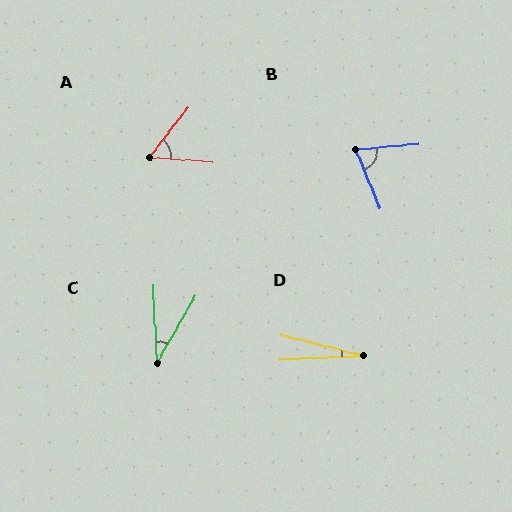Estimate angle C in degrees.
Approximately 32 degrees.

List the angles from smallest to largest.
D (17°), C (32°), A (56°), B (72°).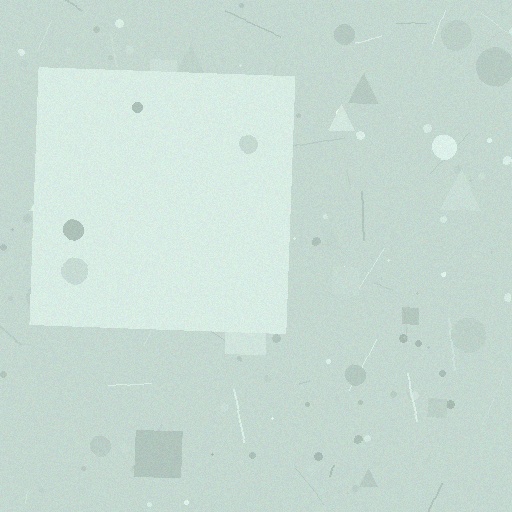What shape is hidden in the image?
A square is hidden in the image.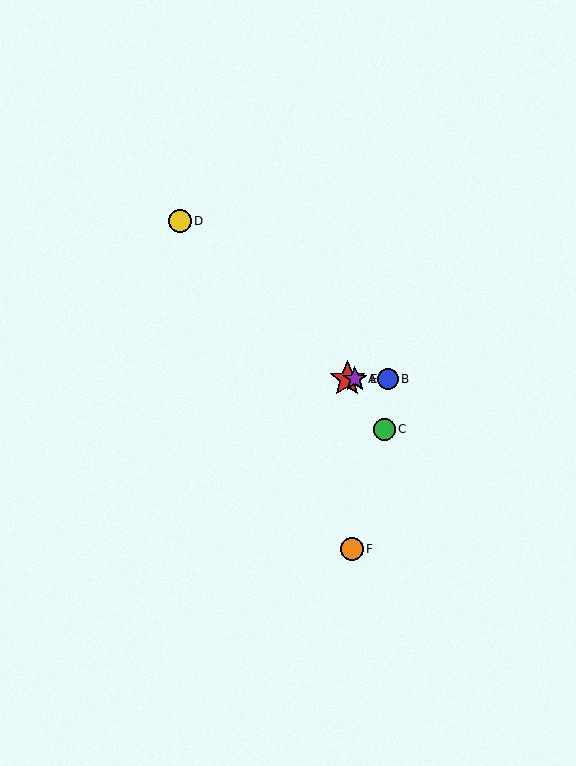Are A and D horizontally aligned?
No, A is at y≈379 and D is at y≈221.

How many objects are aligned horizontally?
3 objects (A, B, E) are aligned horizontally.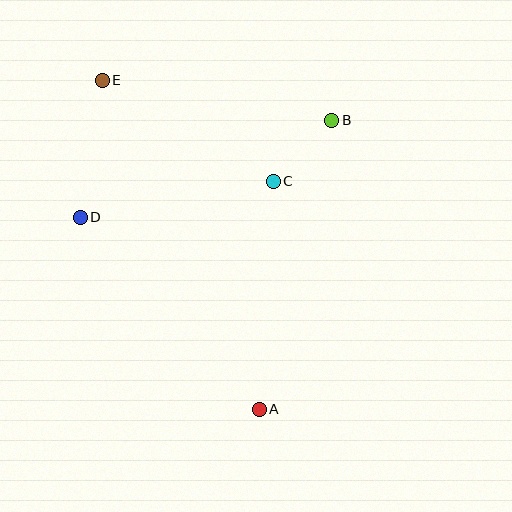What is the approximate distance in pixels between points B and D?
The distance between B and D is approximately 270 pixels.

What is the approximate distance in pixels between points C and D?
The distance between C and D is approximately 197 pixels.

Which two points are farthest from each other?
Points A and E are farthest from each other.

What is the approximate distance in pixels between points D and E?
The distance between D and E is approximately 139 pixels.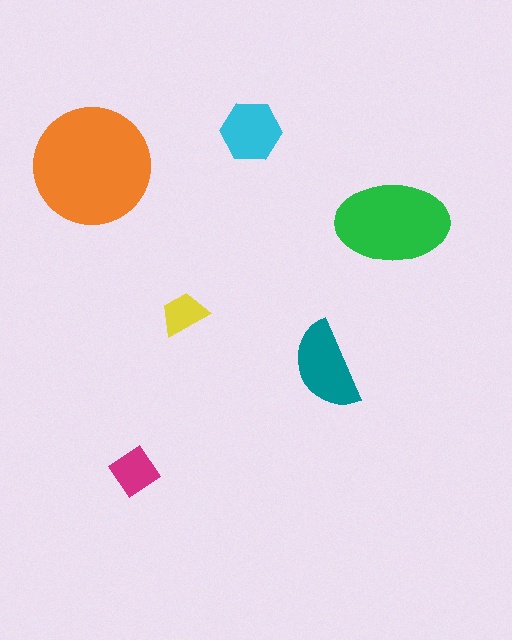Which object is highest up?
The cyan hexagon is topmost.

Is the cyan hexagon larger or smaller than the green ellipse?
Smaller.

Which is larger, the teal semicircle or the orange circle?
The orange circle.